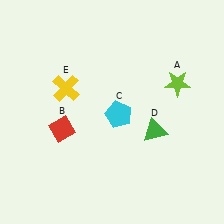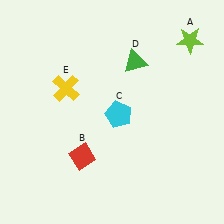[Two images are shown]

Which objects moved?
The objects that moved are: the lime star (A), the red diamond (B), the green triangle (D).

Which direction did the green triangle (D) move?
The green triangle (D) moved up.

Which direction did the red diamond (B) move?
The red diamond (B) moved down.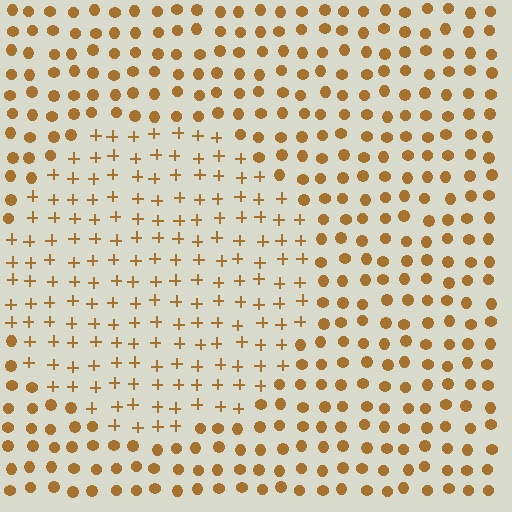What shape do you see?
I see a circle.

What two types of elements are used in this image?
The image uses plus signs inside the circle region and circles outside it.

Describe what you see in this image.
The image is filled with small brown elements arranged in a uniform grid. A circle-shaped region contains plus signs, while the surrounding area contains circles. The boundary is defined purely by the change in element shape.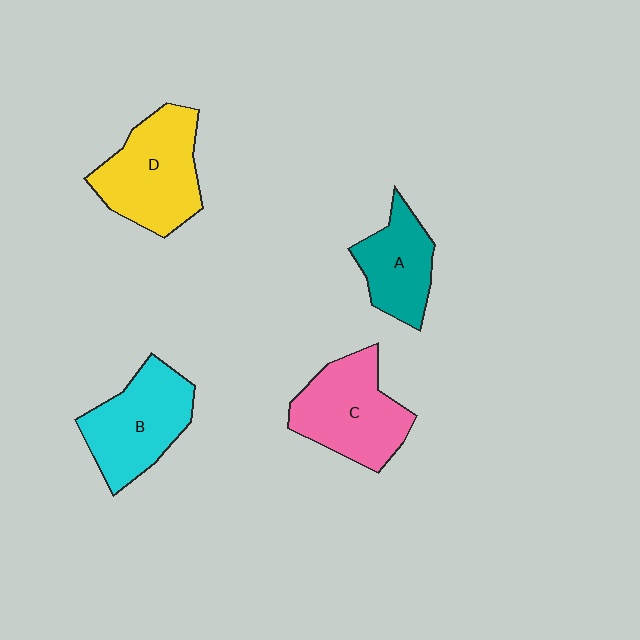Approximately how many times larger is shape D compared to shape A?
Approximately 1.5 times.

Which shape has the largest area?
Shape D (yellow).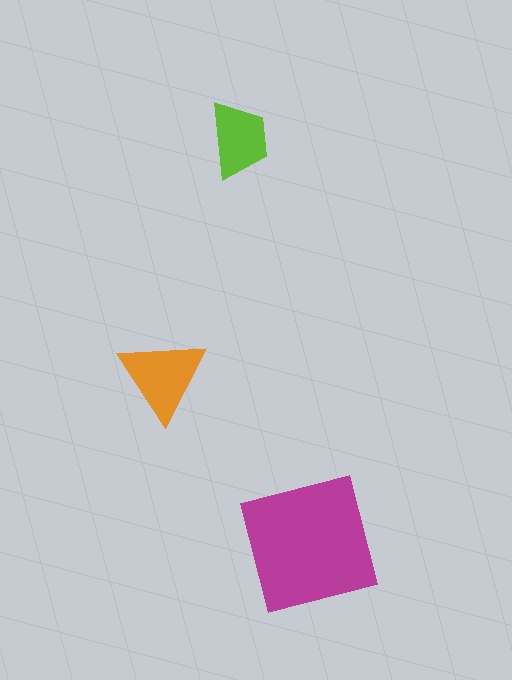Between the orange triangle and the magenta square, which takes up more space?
The magenta square.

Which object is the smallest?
The lime trapezoid.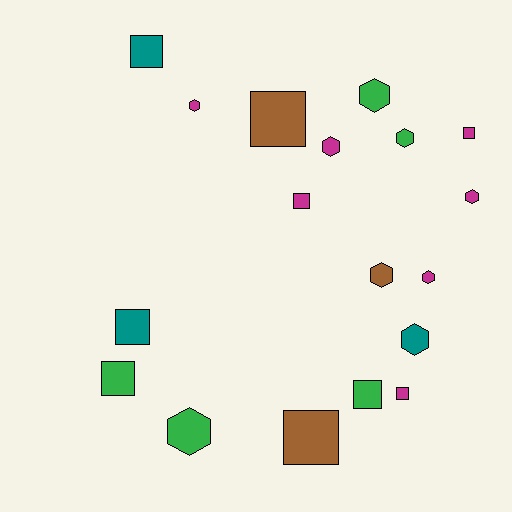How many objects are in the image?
There are 18 objects.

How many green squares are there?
There are 2 green squares.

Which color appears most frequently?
Magenta, with 7 objects.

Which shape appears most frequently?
Square, with 9 objects.